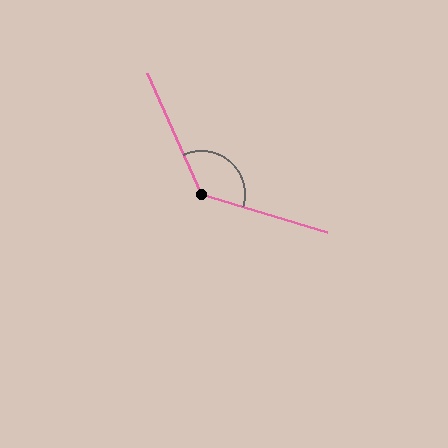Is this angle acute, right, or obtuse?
It is obtuse.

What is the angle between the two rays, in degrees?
Approximately 131 degrees.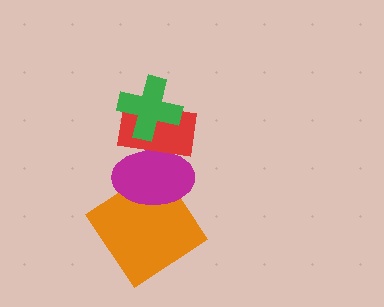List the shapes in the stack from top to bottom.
From top to bottom: the green cross, the red rectangle, the magenta ellipse, the orange diamond.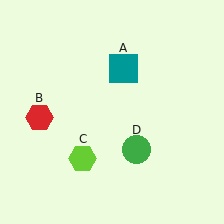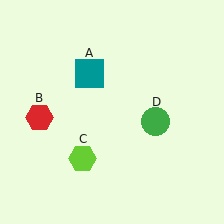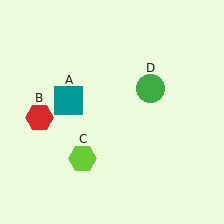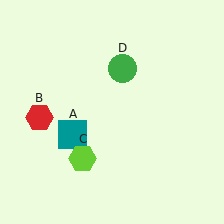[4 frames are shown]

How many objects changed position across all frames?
2 objects changed position: teal square (object A), green circle (object D).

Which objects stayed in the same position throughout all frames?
Red hexagon (object B) and lime hexagon (object C) remained stationary.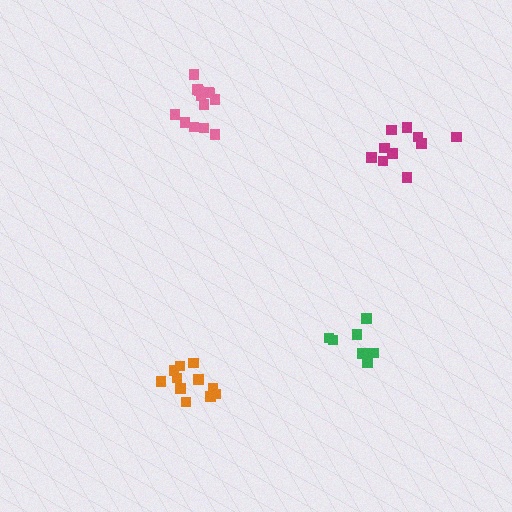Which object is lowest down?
The orange cluster is bottommost.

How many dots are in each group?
Group 1: 11 dots, Group 2: 13 dots, Group 3: 10 dots, Group 4: 8 dots (42 total).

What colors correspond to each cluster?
The clusters are colored: orange, pink, magenta, green.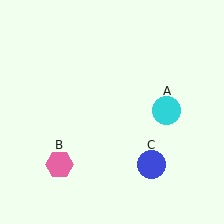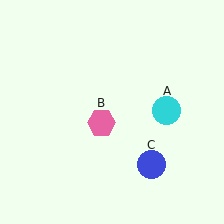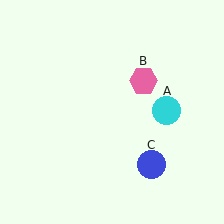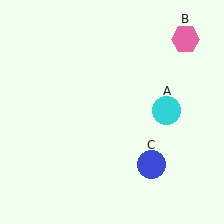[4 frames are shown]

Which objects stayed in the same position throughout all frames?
Cyan circle (object A) and blue circle (object C) remained stationary.